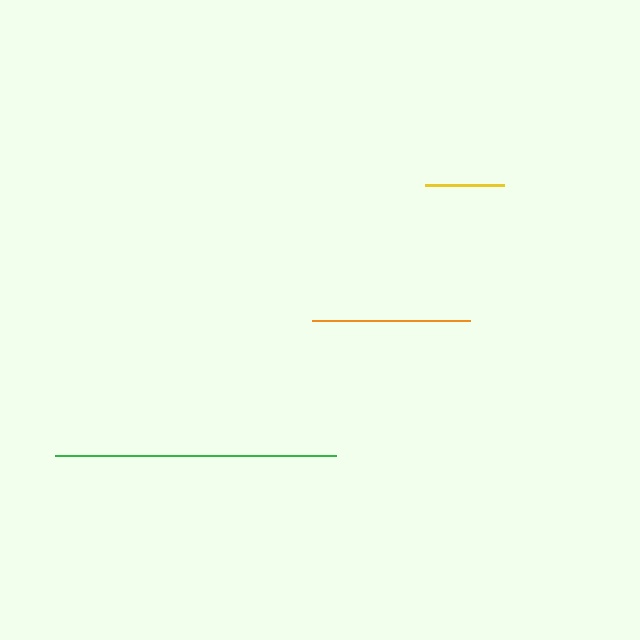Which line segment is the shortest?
The yellow line is the shortest at approximately 79 pixels.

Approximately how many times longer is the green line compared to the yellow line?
The green line is approximately 3.5 times the length of the yellow line.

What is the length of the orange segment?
The orange segment is approximately 158 pixels long.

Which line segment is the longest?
The green line is the longest at approximately 281 pixels.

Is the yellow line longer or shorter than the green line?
The green line is longer than the yellow line.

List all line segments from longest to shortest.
From longest to shortest: green, orange, yellow.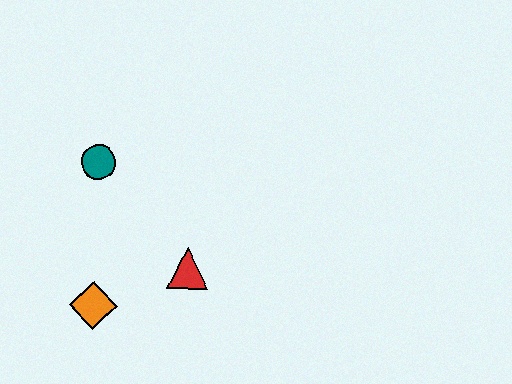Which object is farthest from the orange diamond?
The teal circle is farthest from the orange diamond.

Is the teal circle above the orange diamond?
Yes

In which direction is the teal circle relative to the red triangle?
The teal circle is above the red triangle.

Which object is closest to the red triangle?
The orange diamond is closest to the red triangle.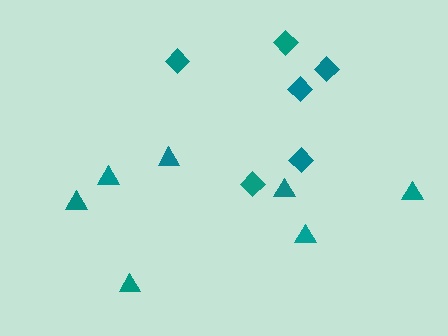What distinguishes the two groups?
There are 2 groups: one group of diamonds (6) and one group of triangles (7).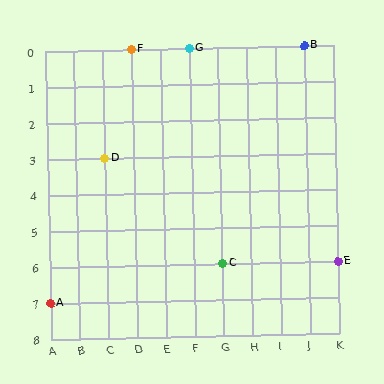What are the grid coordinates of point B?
Point B is at grid coordinates (J, 0).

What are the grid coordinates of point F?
Point F is at grid coordinates (D, 0).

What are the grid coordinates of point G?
Point G is at grid coordinates (F, 0).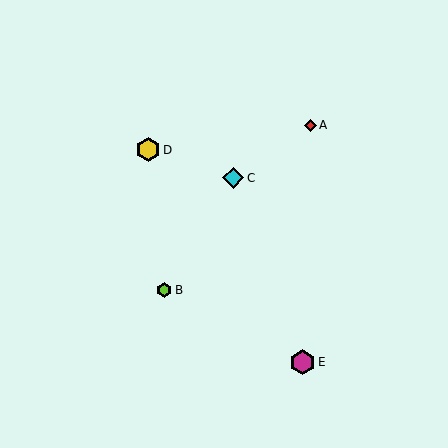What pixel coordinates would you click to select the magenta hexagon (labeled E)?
Click at (303, 362) to select the magenta hexagon E.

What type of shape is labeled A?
Shape A is a red diamond.